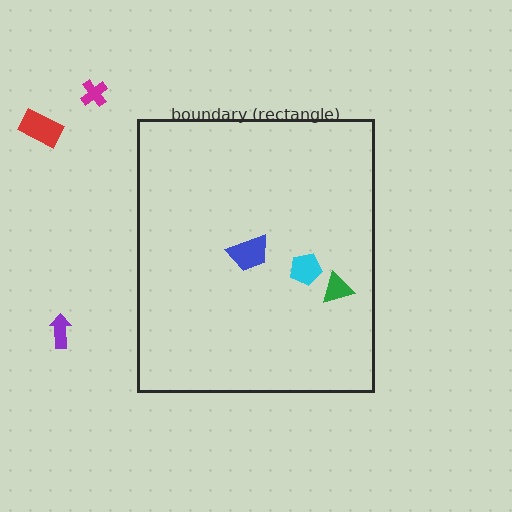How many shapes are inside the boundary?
3 inside, 3 outside.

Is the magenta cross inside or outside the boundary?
Outside.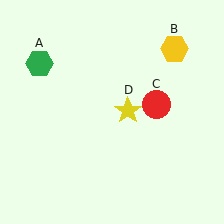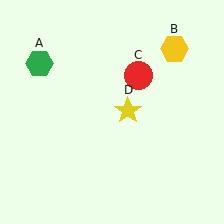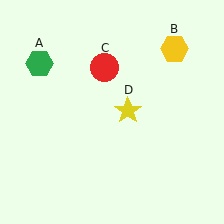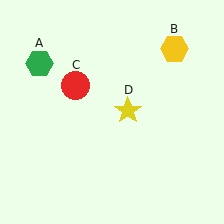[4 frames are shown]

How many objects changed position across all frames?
1 object changed position: red circle (object C).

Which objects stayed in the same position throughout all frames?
Green hexagon (object A) and yellow hexagon (object B) and yellow star (object D) remained stationary.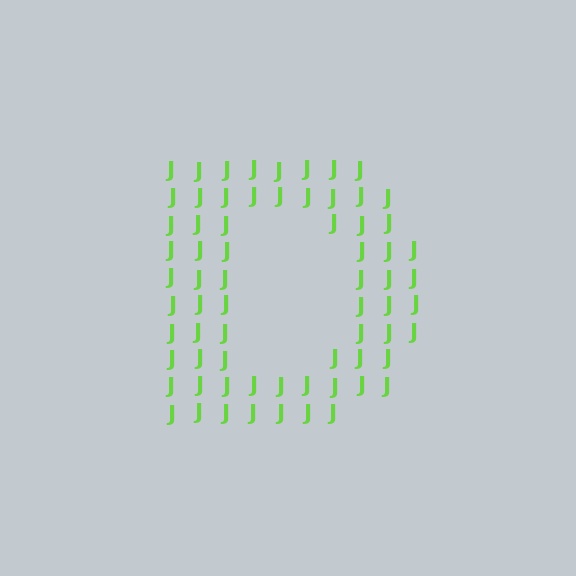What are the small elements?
The small elements are letter J's.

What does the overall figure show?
The overall figure shows the letter D.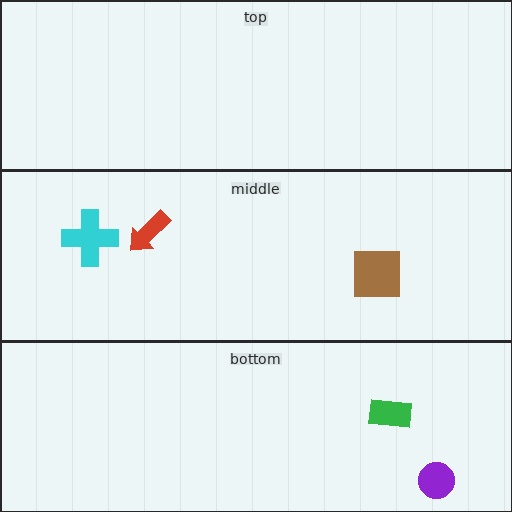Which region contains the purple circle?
The bottom region.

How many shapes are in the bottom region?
2.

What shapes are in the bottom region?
The purple circle, the green rectangle.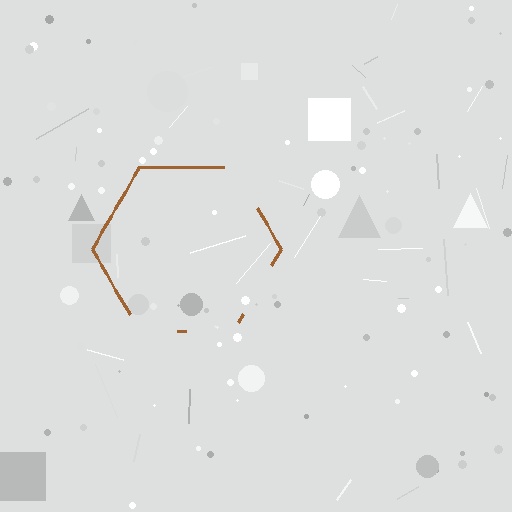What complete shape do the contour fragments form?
The contour fragments form a hexagon.